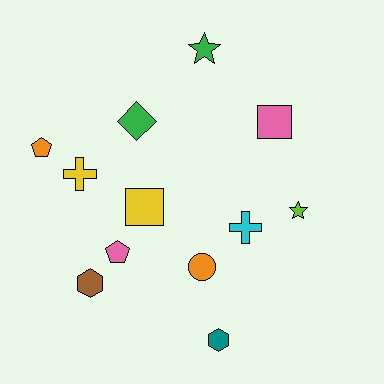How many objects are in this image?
There are 12 objects.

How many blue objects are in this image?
There are no blue objects.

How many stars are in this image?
There are 2 stars.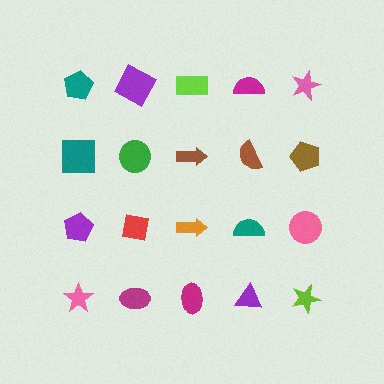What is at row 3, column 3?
An orange arrow.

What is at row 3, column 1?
A purple pentagon.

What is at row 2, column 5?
A brown pentagon.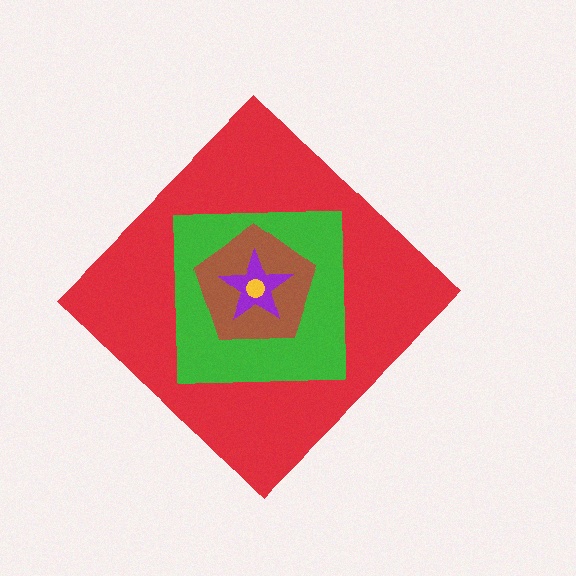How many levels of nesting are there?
5.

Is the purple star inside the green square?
Yes.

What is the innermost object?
The yellow circle.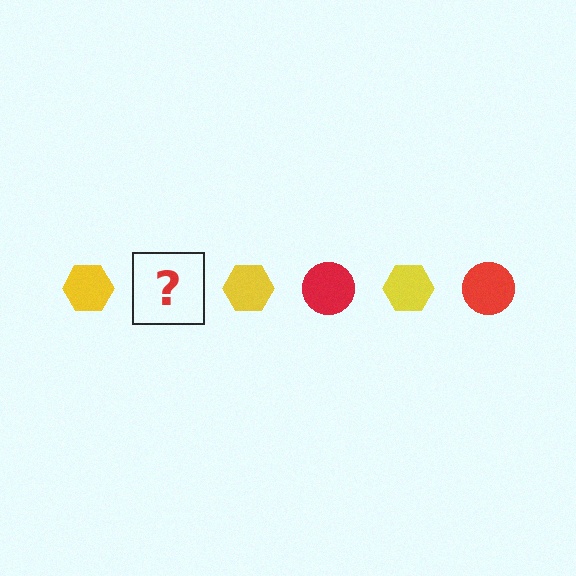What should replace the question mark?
The question mark should be replaced with a red circle.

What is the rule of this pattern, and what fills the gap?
The rule is that the pattern alternates between yellow hexagon and red circle. The gap should be filled with a red circle.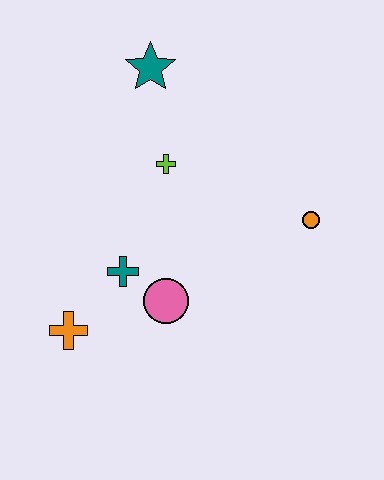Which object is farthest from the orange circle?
The orange cross is farthest from the orange circle.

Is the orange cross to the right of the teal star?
No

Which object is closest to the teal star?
The lime cross is closest to the teal star.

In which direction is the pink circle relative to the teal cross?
The pink circle is to the right of the teal cross.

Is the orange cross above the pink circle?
No